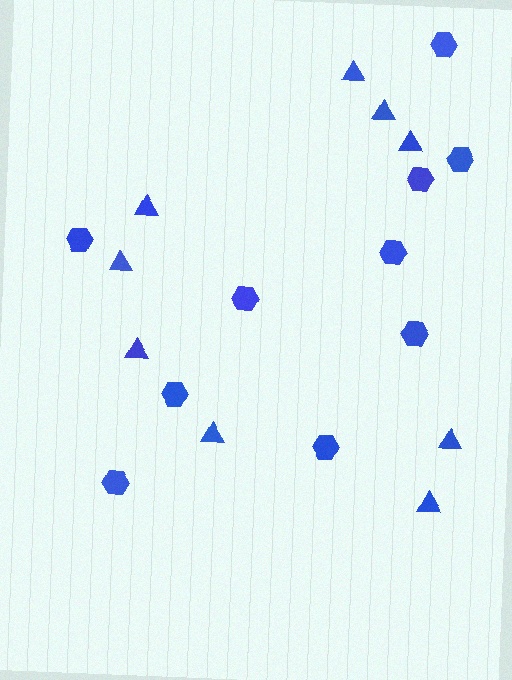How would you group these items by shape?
There are 2 groups: one group of triangles (9) and one group of hexagons (10).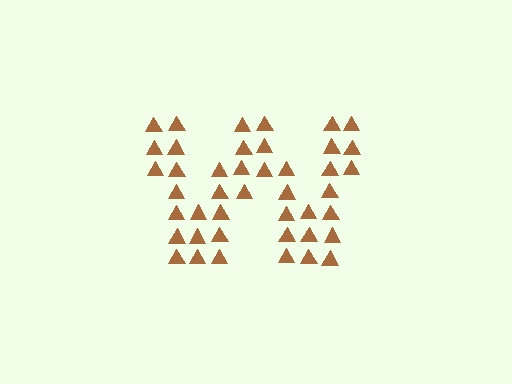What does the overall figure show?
The overall figure shows the letter W.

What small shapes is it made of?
It is made of small triangles.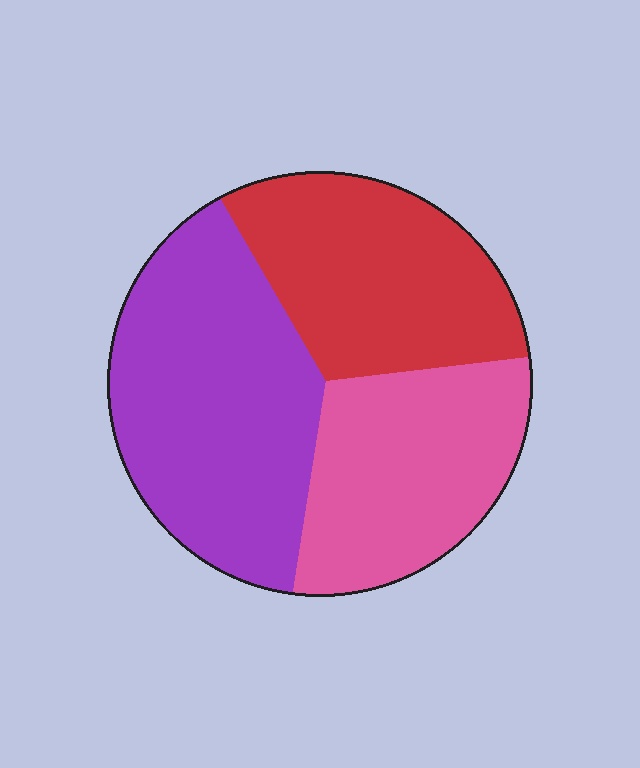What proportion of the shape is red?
Red takes up about one third (1/3) of the shape.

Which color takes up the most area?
Purple, at roughly 40%.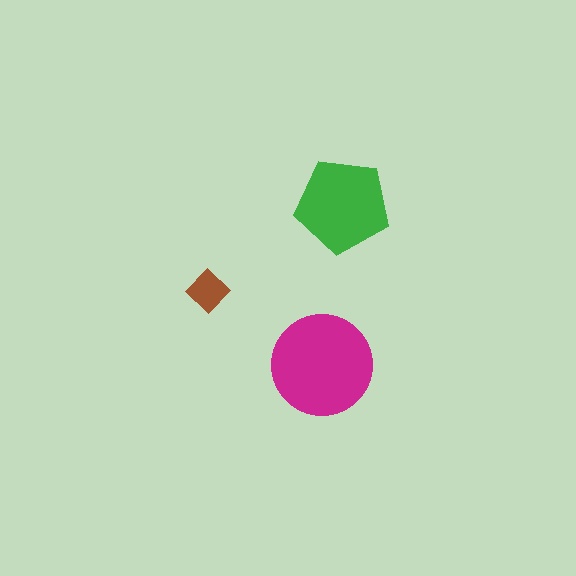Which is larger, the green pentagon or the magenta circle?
The magenta circle.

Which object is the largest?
The magenta circle.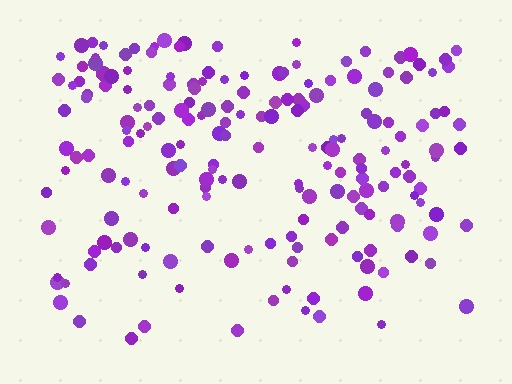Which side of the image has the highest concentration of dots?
The top.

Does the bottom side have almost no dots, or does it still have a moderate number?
Still a moderate number, just noticeably fewer than the top.